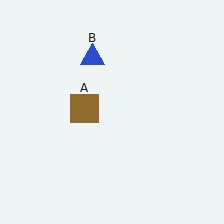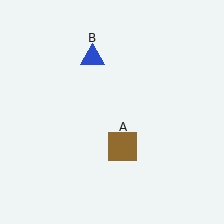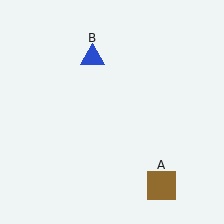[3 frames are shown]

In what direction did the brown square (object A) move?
The brown square (object A) moved down and to the right.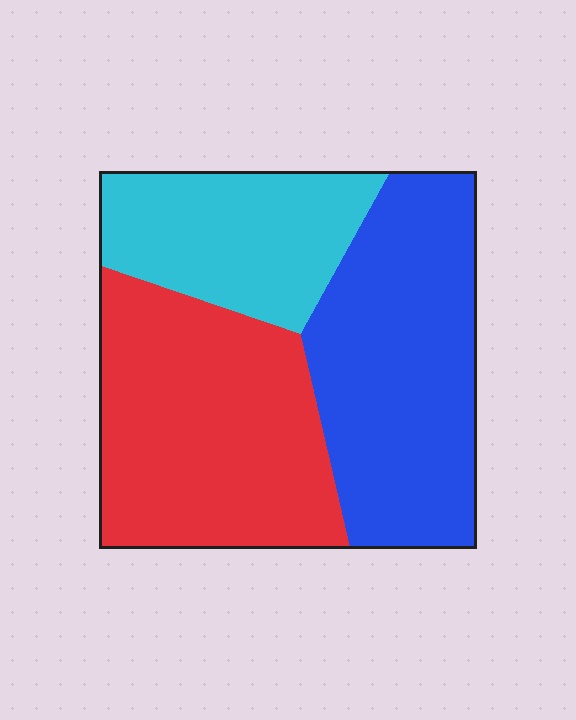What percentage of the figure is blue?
Blue covers roughly 40% of the figure.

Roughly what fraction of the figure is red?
Red takes up between a third and a half of the figure.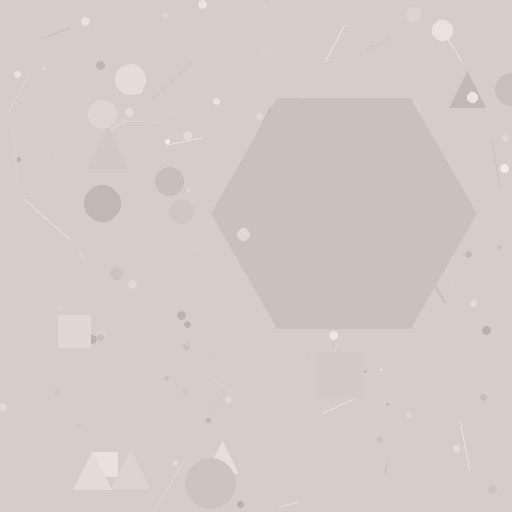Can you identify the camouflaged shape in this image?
The camouflaged shape is a hexagon.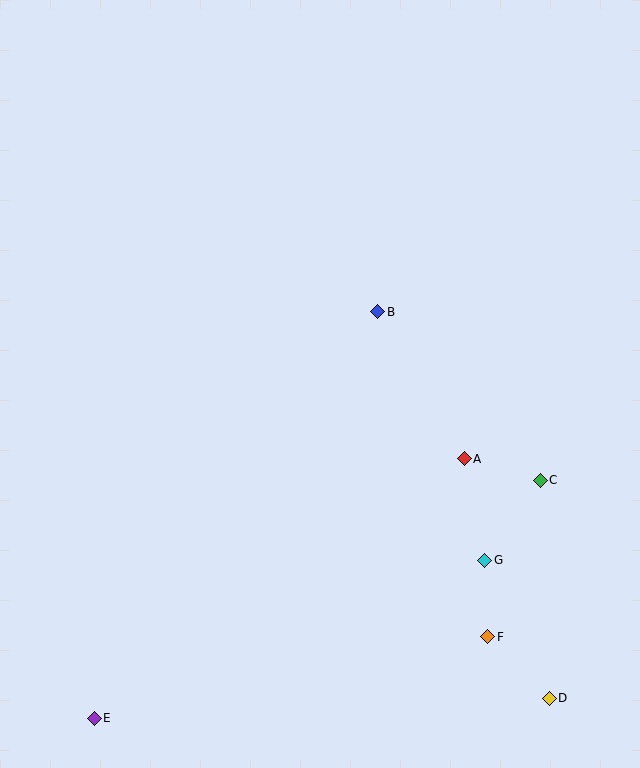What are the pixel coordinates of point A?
Point A is at (464, 459).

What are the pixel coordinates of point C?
Point C is at (540, 480).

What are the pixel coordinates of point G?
Point G is at (485, 560).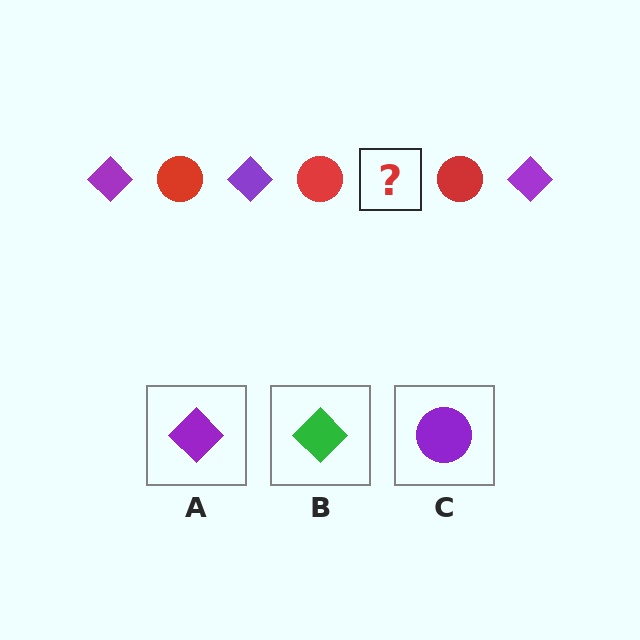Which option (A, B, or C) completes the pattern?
A.